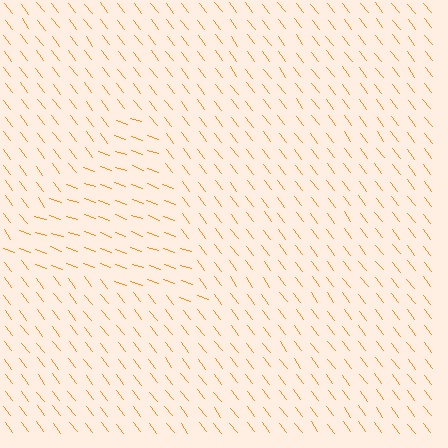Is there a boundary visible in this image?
Yes, there is a texture boundary formed by a change in line orientation.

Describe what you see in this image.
The image is filled with small orange line segments. A triangle region in the image has lines oriented differently from the surrounding lines, creating a visible texture boundary.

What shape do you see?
I see a triangle.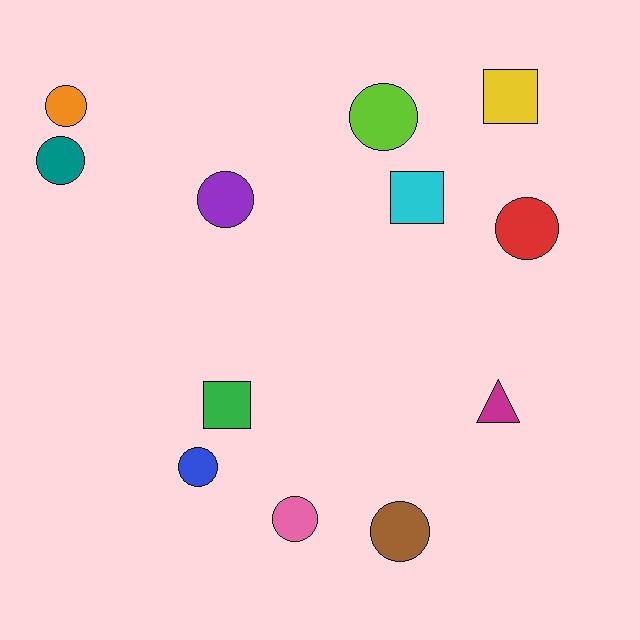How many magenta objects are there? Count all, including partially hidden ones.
There is 1 magenta object.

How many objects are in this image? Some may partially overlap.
There are 12 objects.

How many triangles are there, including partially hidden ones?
There is 1 triangle.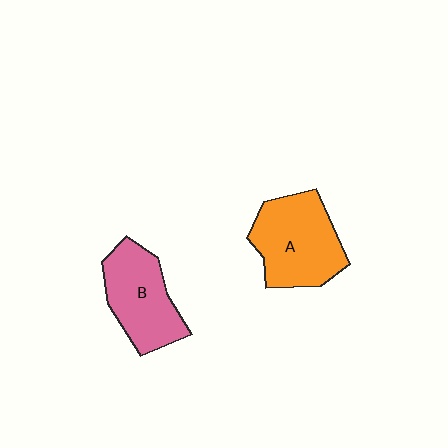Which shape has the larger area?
Shape A (orange).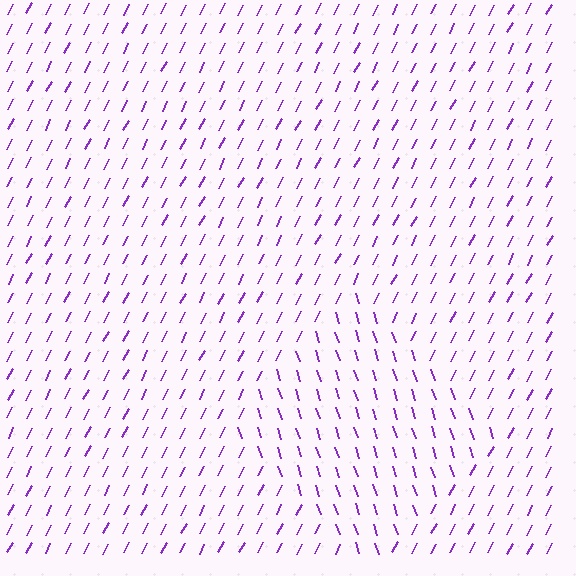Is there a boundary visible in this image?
Yes, there is a texture boundary formed by a change in line orientation.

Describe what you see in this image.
The image is filled with small purple line segments. A diamond region in the image has lines oriented differently from the surrounding lines, creating a visible texture boundary.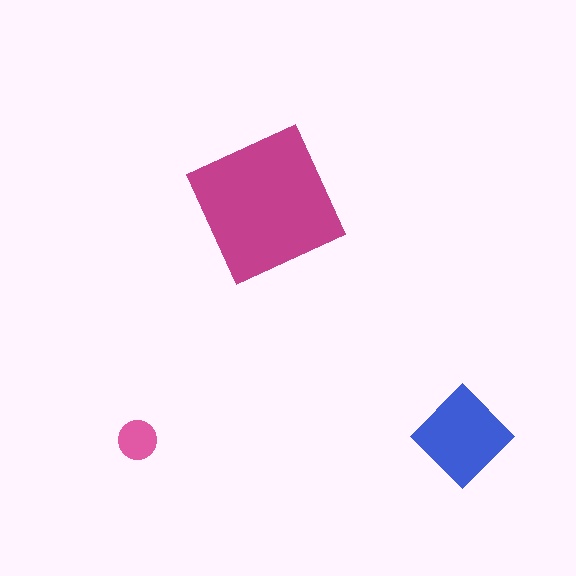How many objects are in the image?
There are 3 objects in the image.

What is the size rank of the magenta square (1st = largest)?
1st.